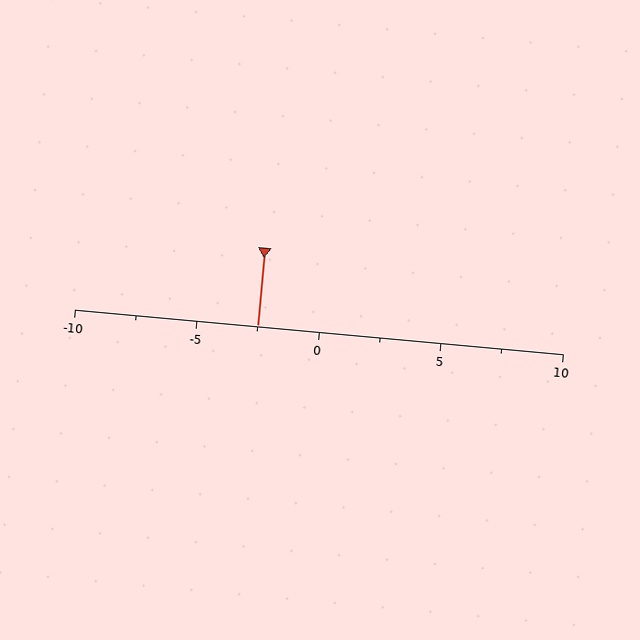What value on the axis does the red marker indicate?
The marker indicates approximately -2.5.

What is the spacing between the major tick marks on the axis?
The major ticks are spaced 5 apart.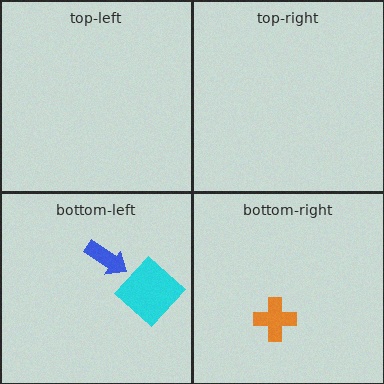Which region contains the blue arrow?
The bottom-left region.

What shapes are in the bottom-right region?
The orange cross.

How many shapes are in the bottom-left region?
2.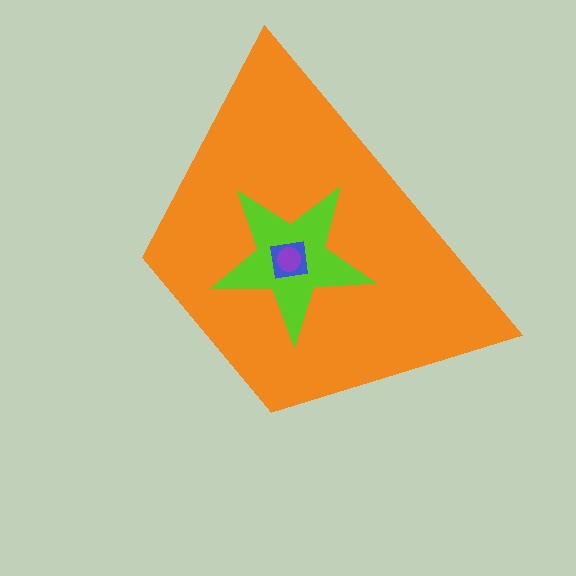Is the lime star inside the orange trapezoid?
Yes.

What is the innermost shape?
The purple circle.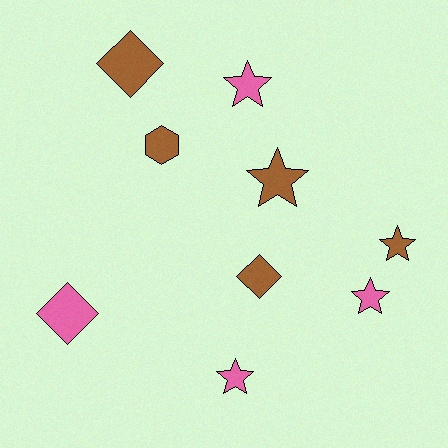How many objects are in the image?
There are 9 objects.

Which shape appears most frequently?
Star, with 5 objects.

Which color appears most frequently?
Brown, with 5 objects.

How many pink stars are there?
There are 3 pink stars.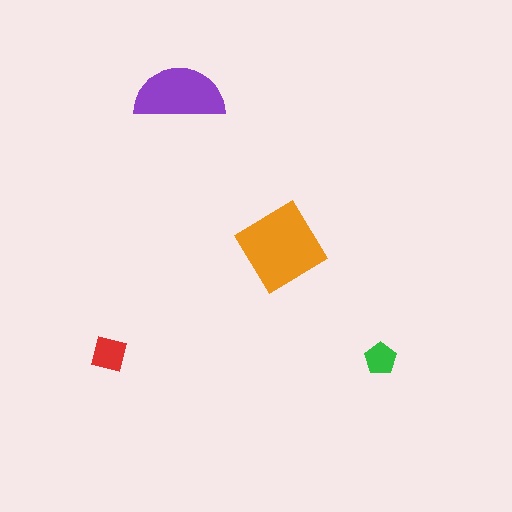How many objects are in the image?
There are 4 objects in the image.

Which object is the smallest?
The green pentagon.